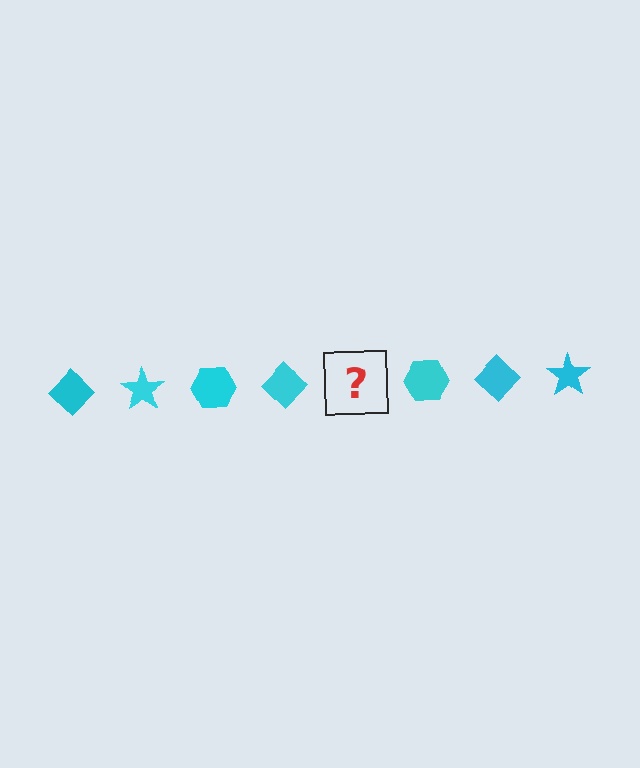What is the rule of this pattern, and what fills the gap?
The rule is that the pattern cycles through diamond, star, hexagon shapes in cyan. The gap should be filled with a cyan star.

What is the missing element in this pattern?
The missing element is a cyan star.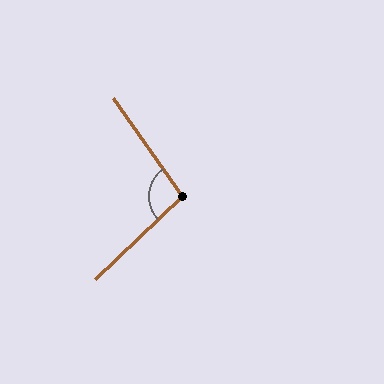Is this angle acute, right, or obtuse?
It is obtuse.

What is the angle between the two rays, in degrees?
Approximately 98 degrees.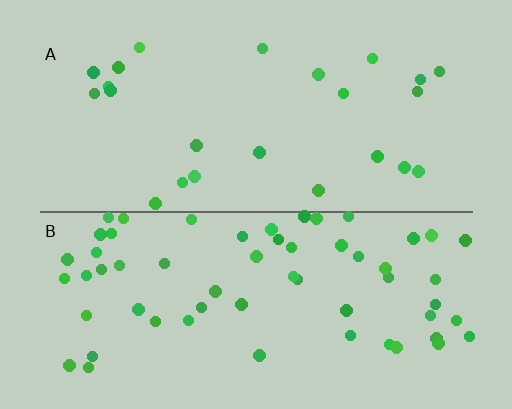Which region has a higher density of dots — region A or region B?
B (the bottom).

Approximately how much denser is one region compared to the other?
Approximately 2.5× — region B over region A.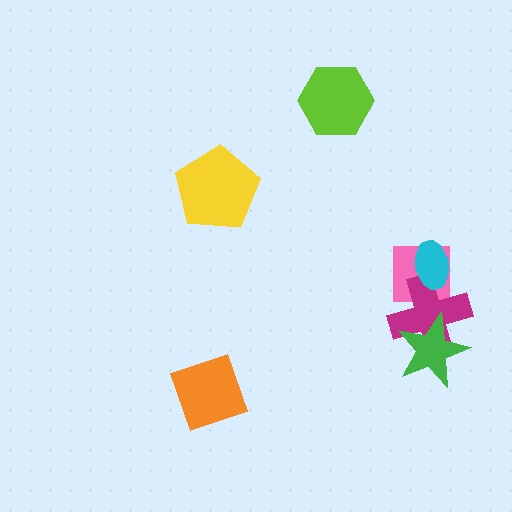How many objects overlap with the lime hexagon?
0 objects overlap with the lime hexagon.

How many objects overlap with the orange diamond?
0 objects overlap with the orange diamond.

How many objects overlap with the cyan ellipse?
2 objects overlap with the cyan ellipse.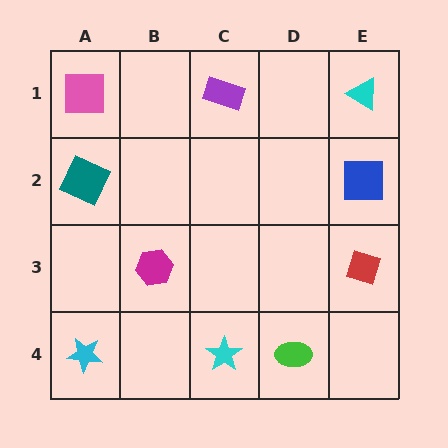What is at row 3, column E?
A red diamond.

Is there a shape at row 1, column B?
No, that cell is empty.